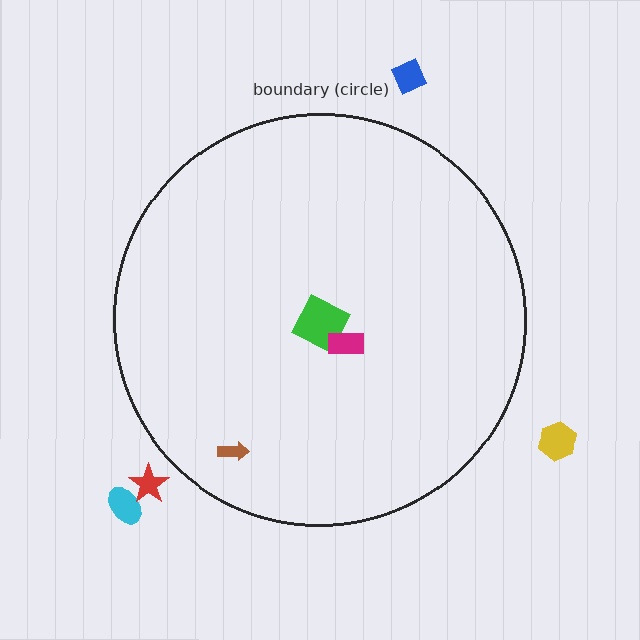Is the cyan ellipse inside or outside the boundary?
Outside.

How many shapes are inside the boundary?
3 inside, 4 outside.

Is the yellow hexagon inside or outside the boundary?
Outside.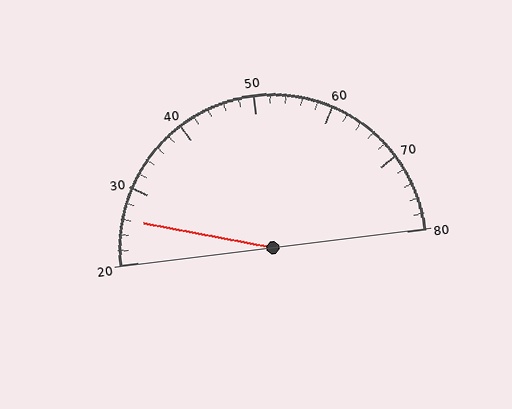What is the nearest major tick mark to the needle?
The nearest major tick mark is 30.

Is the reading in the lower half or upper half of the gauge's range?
The reading is in the lower half of the range (20 to 80).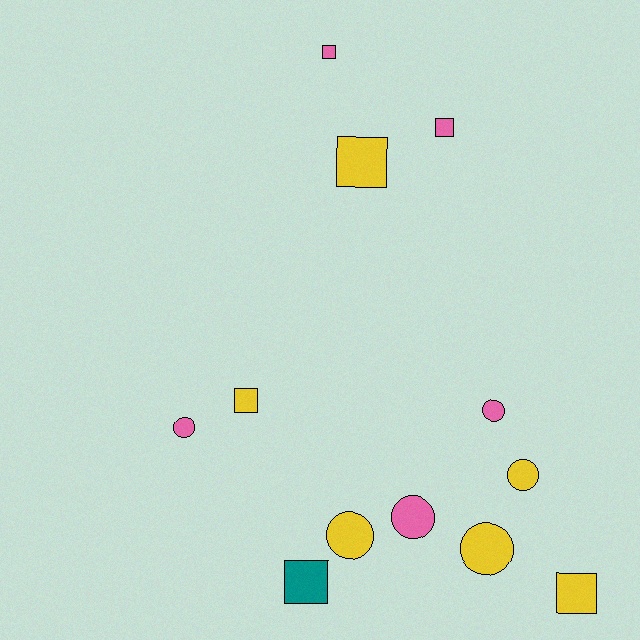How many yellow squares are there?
There are 3 yellow squares.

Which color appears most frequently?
Yellow, with 6 objects.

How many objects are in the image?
There are 12 objects.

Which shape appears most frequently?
Circle, with 6 objects.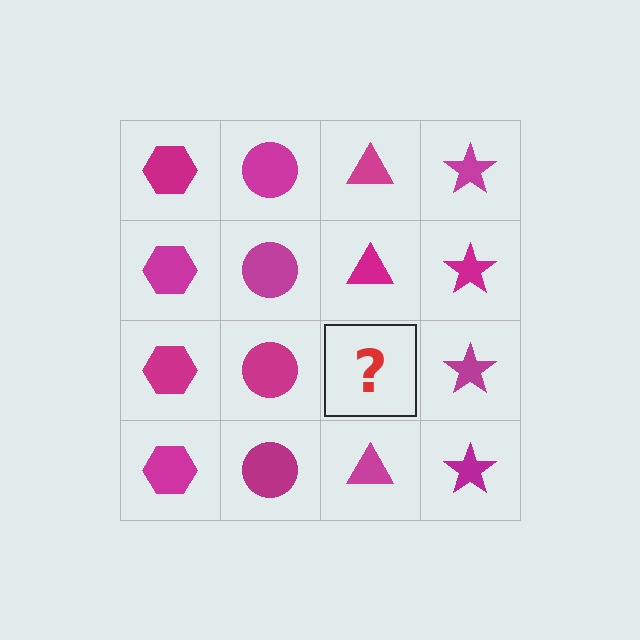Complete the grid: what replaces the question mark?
The question mark should be replaced with a magenta triangle.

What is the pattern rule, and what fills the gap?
The rule is that each column has a consistent shape. The gap should be filled with a magenta triangle.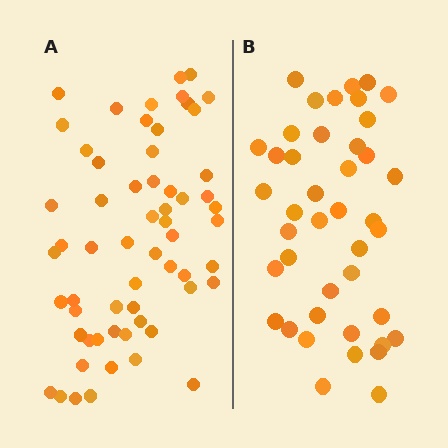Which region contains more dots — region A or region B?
Region A (the left region) has more dots.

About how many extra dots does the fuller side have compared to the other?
Region A has approximately 20 more dots than region B.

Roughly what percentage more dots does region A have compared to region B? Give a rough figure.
About 45% more.